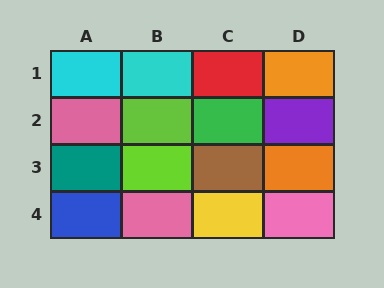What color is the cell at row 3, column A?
Teal.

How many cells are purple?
1 cell is purple.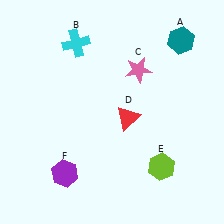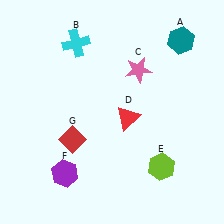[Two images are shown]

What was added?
A red diamond (G) was added in Image 2.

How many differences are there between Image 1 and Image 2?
There is 1 difference between the two images.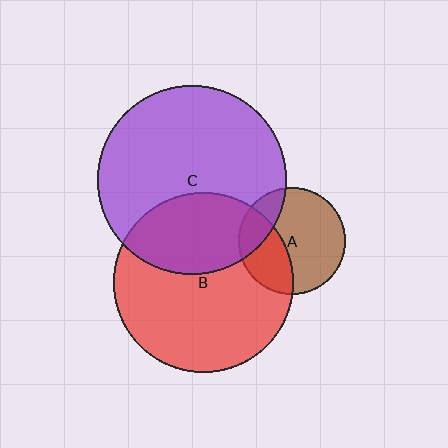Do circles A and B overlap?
Yes.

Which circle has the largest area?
Circle C (purple).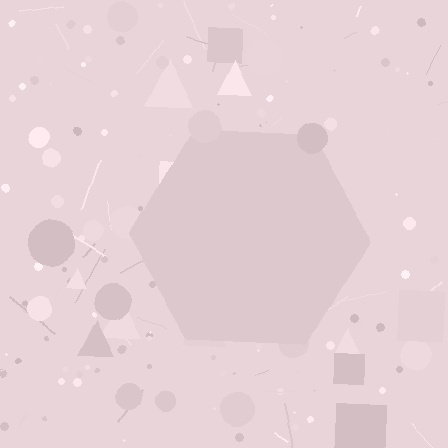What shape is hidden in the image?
A hexagon is hidden in the image.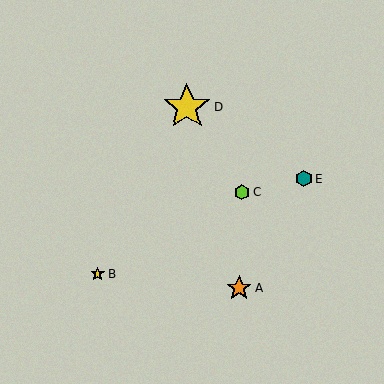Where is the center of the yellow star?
The center of the yellow star is at (187, 107).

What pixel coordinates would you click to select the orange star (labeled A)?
Click at (239, 288) to select the orange star A.